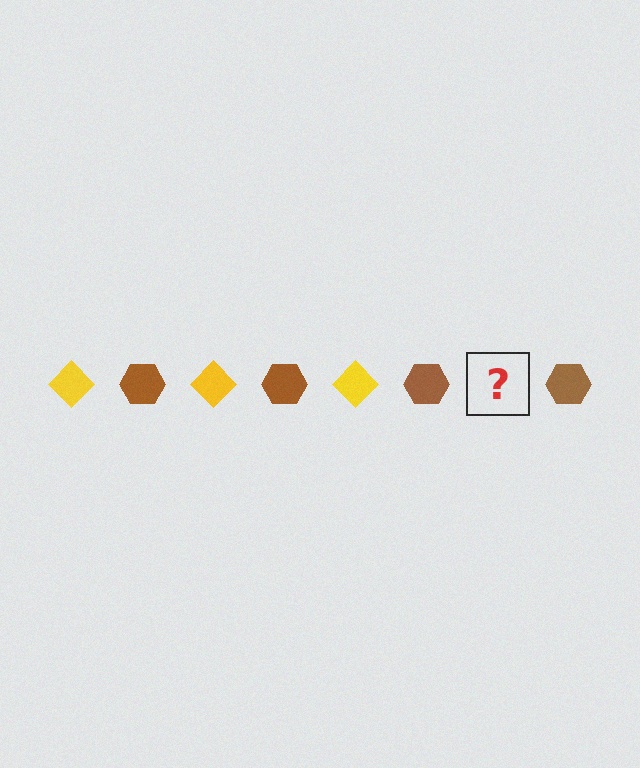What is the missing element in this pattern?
The missing element is a yellow diamond.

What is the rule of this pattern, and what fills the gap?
The rule is that the pattern alternates between yellow diamond and brown hexagon. The gap should be filled with a yellow diamond.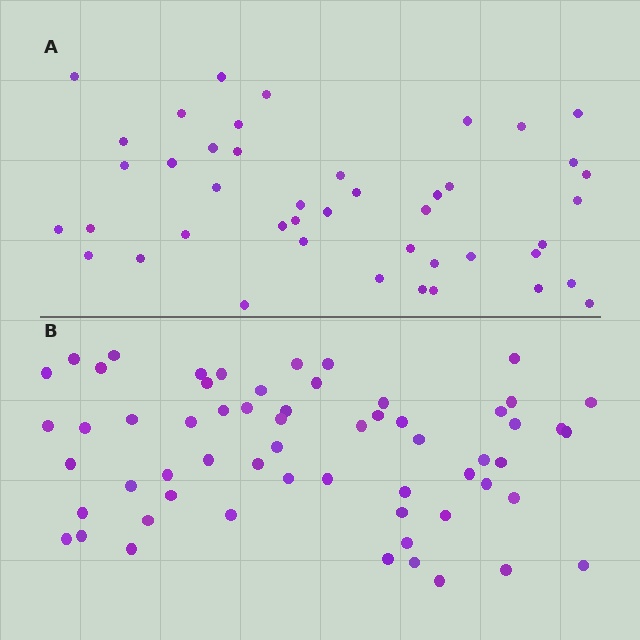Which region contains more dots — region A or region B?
Region B (the bottom region) has more dots.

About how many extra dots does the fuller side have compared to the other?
Region B has approximately 15 more dots than region A.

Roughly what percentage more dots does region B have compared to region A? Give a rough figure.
About 35% more.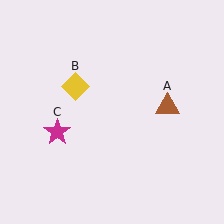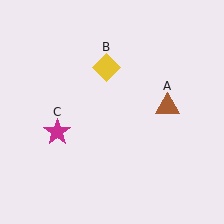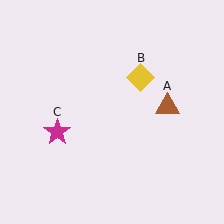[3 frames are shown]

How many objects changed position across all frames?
1 object changed position: yellow diamond (object B).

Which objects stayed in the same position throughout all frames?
Brown triangle (object A) and magenta star (object C) remained stationary.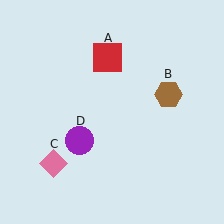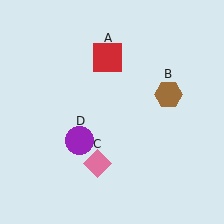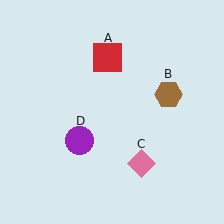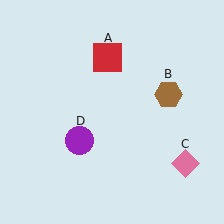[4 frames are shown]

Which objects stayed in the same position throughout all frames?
Red square (object A) and brown hexagon (object B) and purple circle (object D) remained stationary.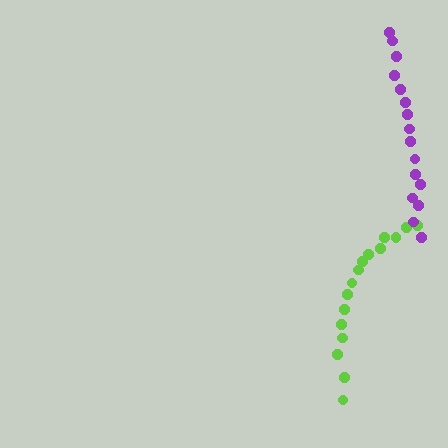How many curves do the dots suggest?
There are 2 distinct paths.